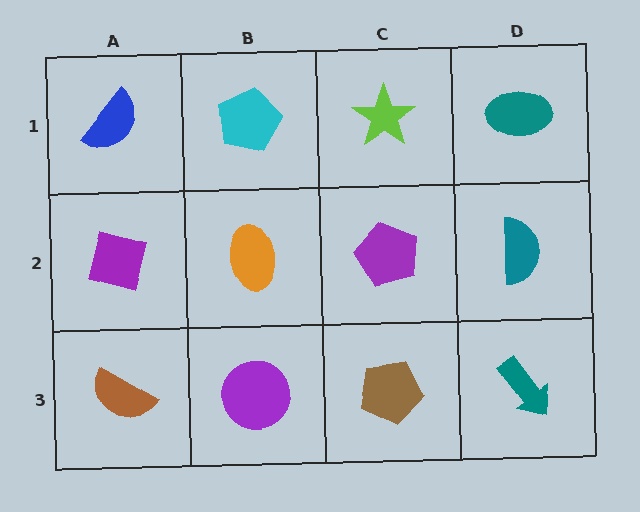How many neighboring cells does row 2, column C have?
4.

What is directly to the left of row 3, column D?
A brown pentagon.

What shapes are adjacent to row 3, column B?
An orange ellipse (row 2, column B), a brown semicircle (row 3, column A), a brown pentagon (row 3, column C).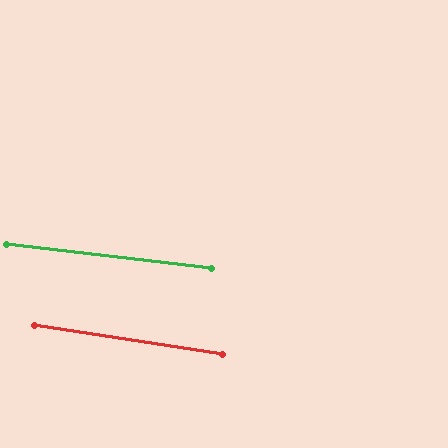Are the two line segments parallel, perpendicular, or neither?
Parallel — their directions differ by only 1.9°.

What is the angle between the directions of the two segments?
Approximately 2 degrees.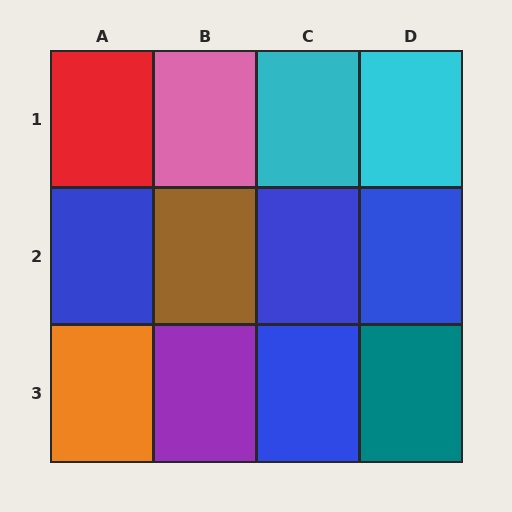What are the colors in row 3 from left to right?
Orange, purple, blue, teal.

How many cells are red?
1 cell is red.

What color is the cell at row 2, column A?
Blue.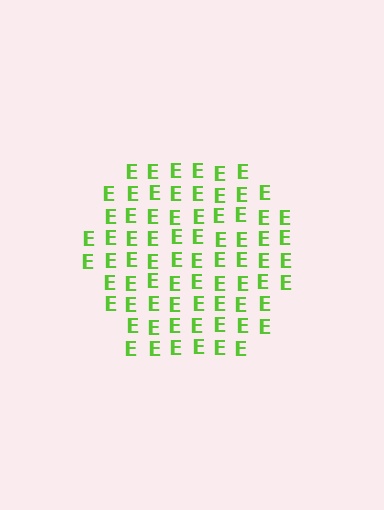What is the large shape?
The large shape is a hexagon.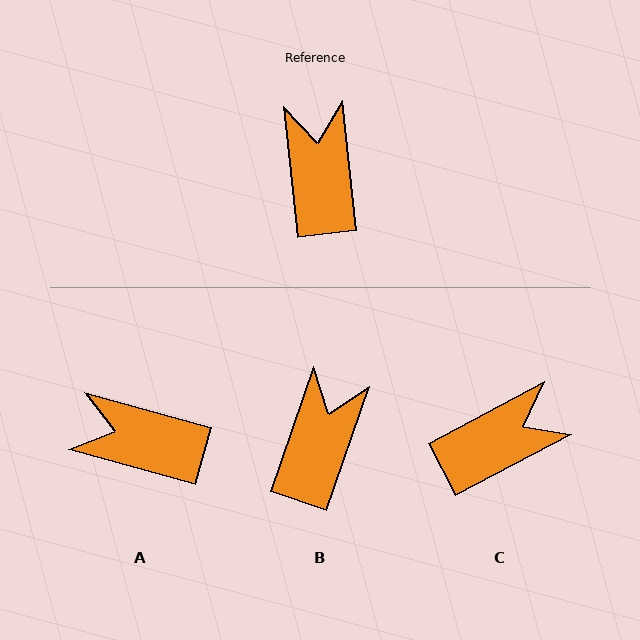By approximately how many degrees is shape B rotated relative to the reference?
Approximately 25 degrees clockwise.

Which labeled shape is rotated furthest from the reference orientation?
A, about 68 degrees away.